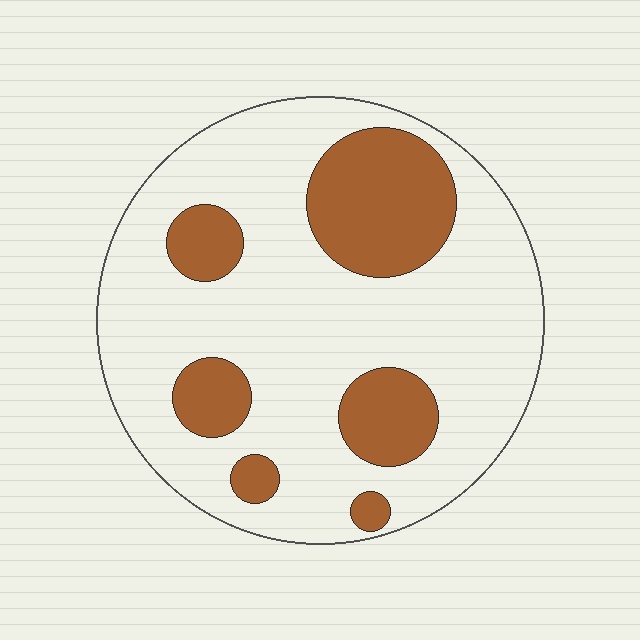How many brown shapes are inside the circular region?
6.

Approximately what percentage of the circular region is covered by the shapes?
Approximately 25%.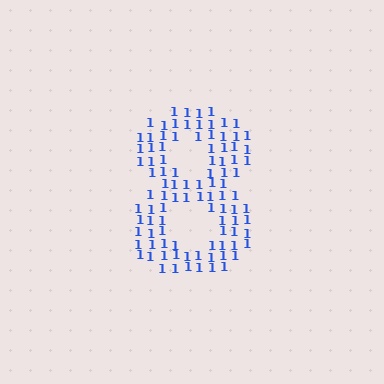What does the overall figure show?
The overall figure shows the digit 8.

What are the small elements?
The small elements are digit 1's.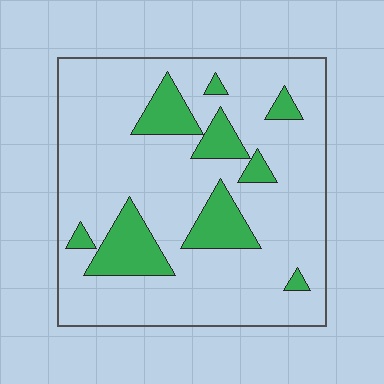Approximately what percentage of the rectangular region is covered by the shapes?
Approximately 20%.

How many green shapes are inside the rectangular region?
9.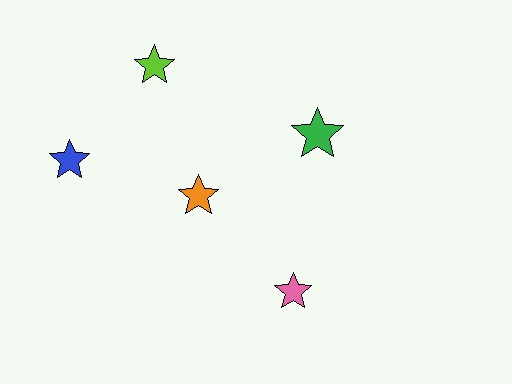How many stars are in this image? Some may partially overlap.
There are 5 stars.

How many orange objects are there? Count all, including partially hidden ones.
There is 1 orange object.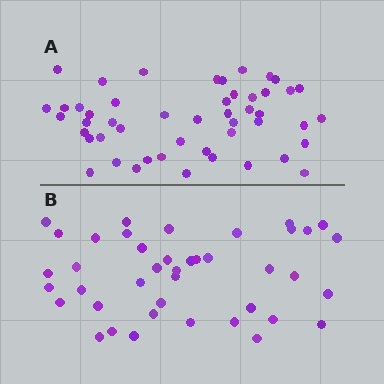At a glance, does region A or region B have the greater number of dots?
Region A (the top region) has more dots.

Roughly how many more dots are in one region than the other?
Region A has roughly 8 or so more dots than region B.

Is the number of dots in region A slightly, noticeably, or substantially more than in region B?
Region A has only slightly more — the two regions are fairly close. The ratio is roughly 1.2 to 1.